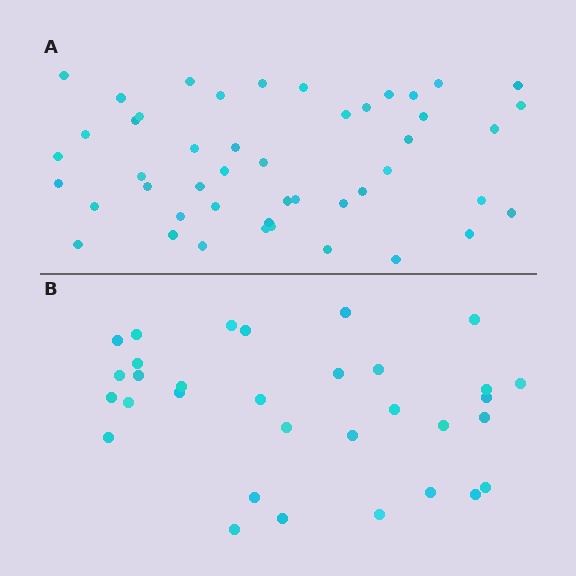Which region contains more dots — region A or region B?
Region A (the top region) has more dots.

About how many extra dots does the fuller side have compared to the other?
Region A has approximately 15 more dots than region B.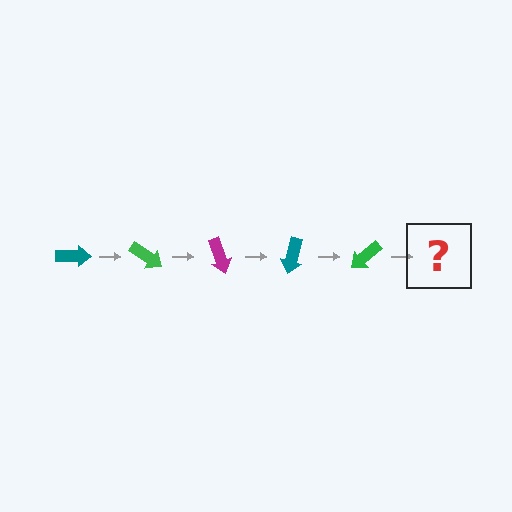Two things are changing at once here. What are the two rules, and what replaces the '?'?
The two rules are that it rotates 35 degrees each step and the color cycles through teal, green, and magenta. The '?' should be a magenta arrow, rotated 175 degrees from the start.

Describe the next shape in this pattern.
It should be a magenta arrow, rotated 175 degrees from the start.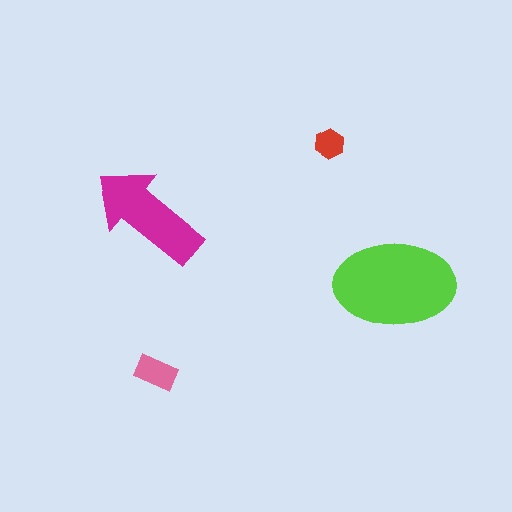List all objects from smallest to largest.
The red hexagon, the pink rectangle, the magenta arrow, the lime ellipse.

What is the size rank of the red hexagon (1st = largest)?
4th.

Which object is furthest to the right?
The lime ellipse is rightmost.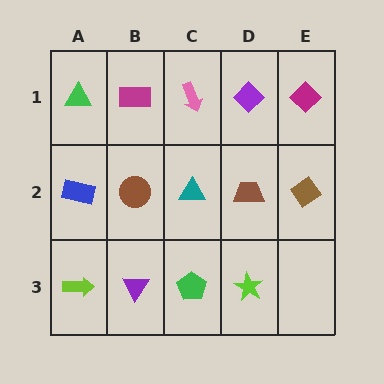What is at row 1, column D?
A purple diamond.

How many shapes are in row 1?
5 shapes.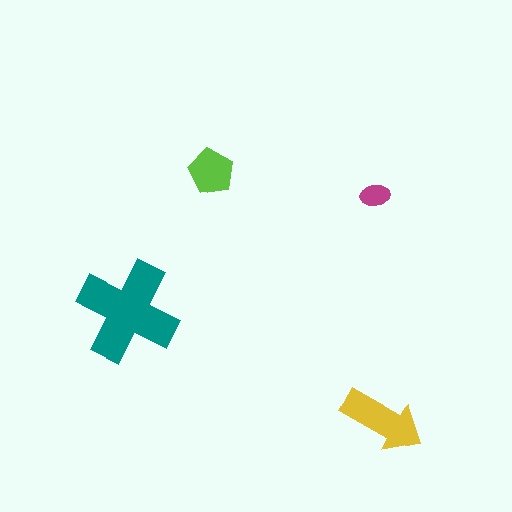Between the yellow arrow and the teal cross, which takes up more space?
The teal cross.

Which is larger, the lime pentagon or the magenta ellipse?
The lime pentagon.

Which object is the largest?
The teal cross.